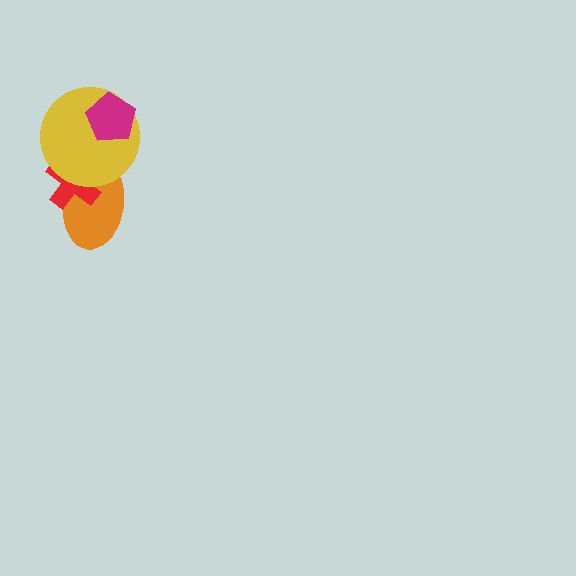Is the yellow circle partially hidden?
Yes, it is partially covered by another shape.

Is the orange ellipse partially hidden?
Yes, it is partially covered by another shape.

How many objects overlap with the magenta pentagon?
1 object overlaps with the magenta pentagon.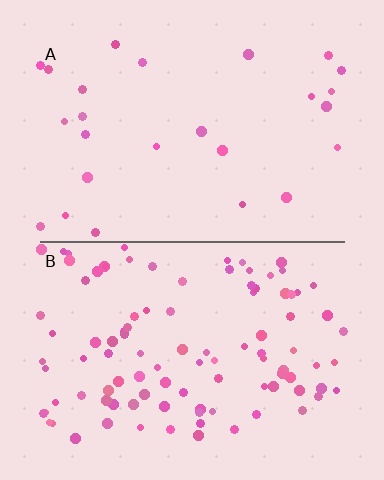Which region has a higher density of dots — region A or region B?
B (the bottom).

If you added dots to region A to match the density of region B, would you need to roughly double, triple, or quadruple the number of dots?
Approximately quadruple.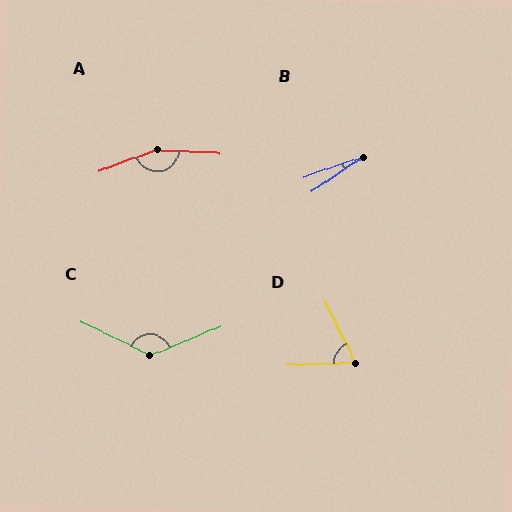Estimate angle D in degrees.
Approximately 66 degrees.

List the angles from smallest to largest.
B (15°), D (66°), C (131°), A (157°).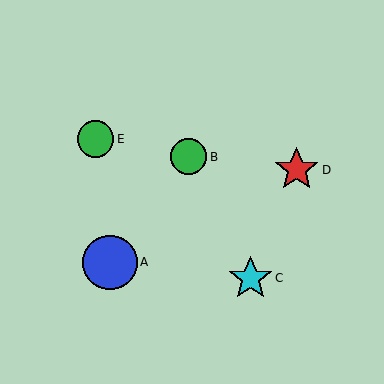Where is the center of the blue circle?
The center of the blue circle is at (110, 263).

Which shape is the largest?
The blue circle (labeled A) is the largest.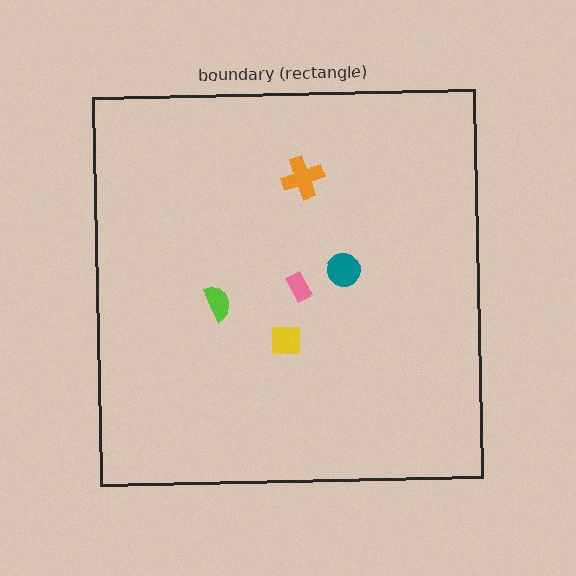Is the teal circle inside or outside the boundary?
Inside.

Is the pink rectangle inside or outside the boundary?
Inside.